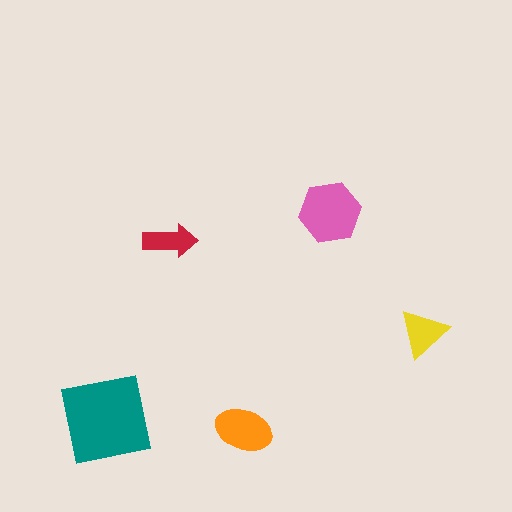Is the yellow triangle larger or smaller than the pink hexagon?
Smaller.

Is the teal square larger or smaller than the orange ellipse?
Larger.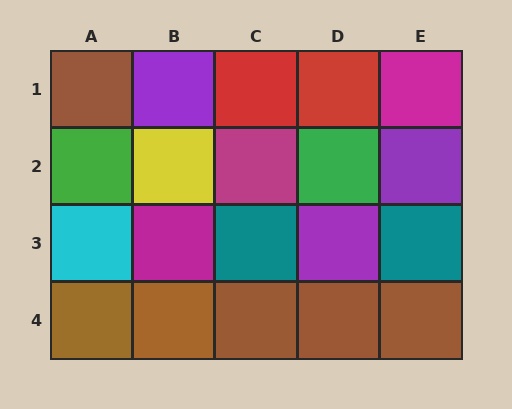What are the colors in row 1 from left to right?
Brown, purple, red, red, magenta.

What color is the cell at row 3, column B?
Magenta.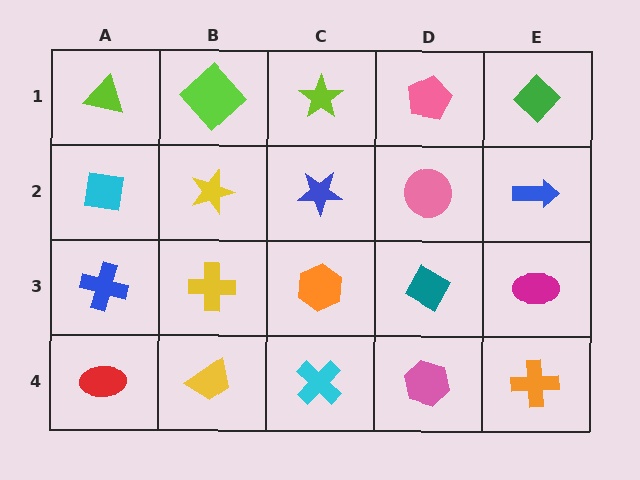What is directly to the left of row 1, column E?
A pink pentagon.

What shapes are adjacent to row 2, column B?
A lime diamond (row 1, column B), a yellow cross (row 3, column B), a cyan square (row 2, column A), a blue star (row 2, column C).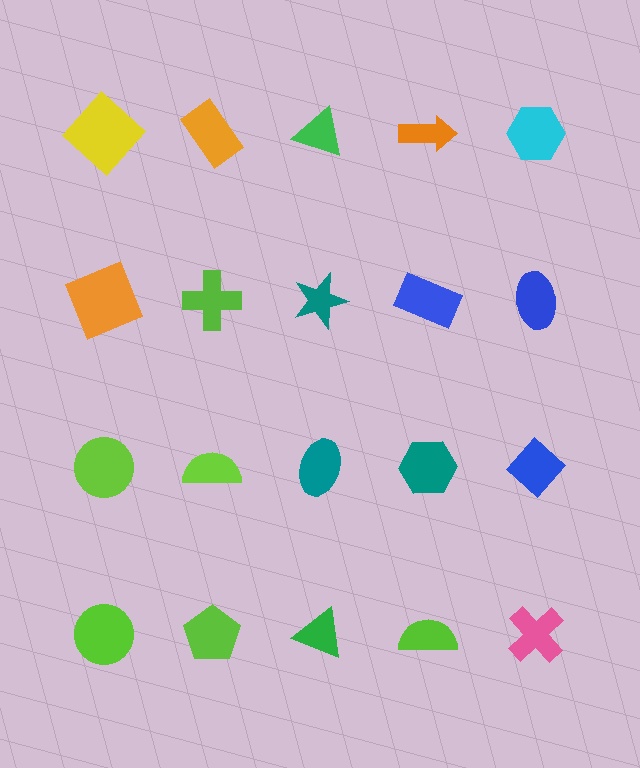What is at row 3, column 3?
A teal ellipse.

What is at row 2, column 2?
A lime cross.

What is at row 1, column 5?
A cyan hexagon.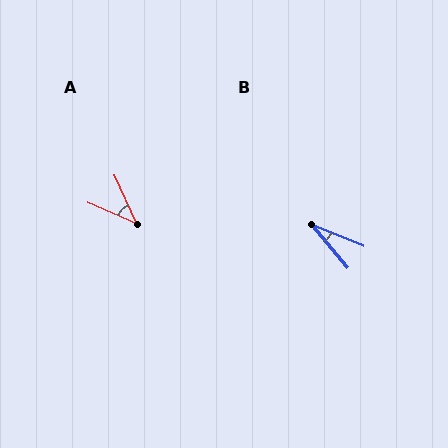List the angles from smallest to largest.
B (28°), A (42°).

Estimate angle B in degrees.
Approximately 28 degrees.